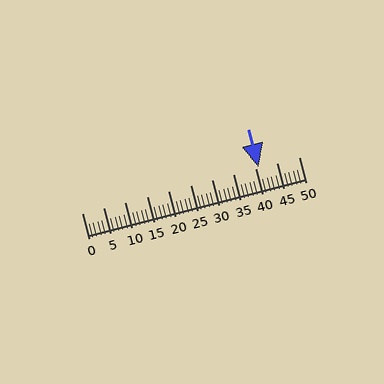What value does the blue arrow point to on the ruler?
The blue arrow points to approximately 41.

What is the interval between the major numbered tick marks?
The major tick marks are spaced 5 units apart.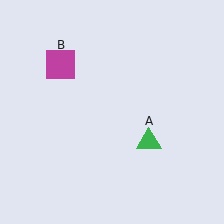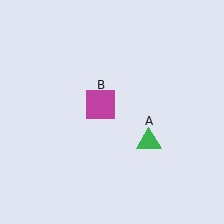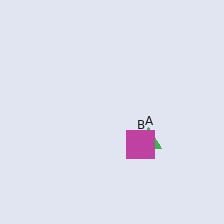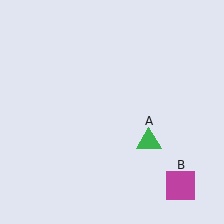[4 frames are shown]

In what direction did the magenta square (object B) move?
The magenta square (object B) moved down and to the right.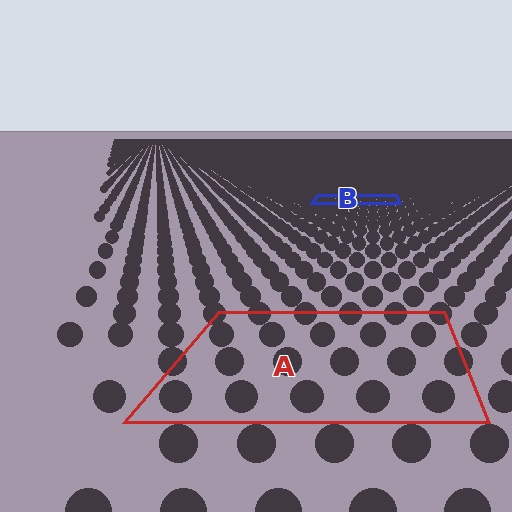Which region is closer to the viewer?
Region A is closer. The texture elements there are larger and more spread out.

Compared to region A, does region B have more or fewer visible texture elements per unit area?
Region B has more texture elements per unit area — they are packed more densely because it is farther away.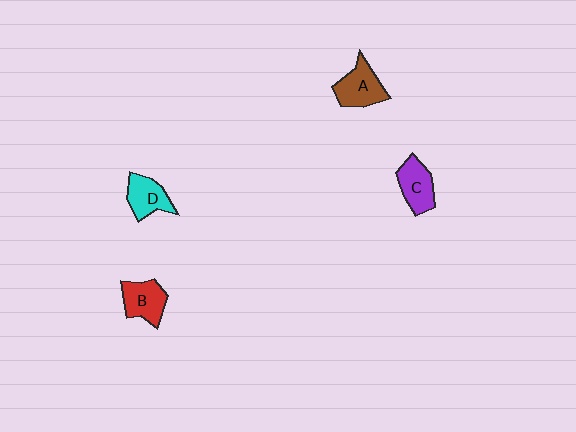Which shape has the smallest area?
Shape D (cyan).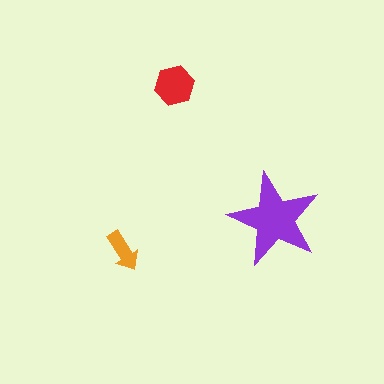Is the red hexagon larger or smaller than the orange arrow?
Larger.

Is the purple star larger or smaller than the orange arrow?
Larger.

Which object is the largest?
The purple star.